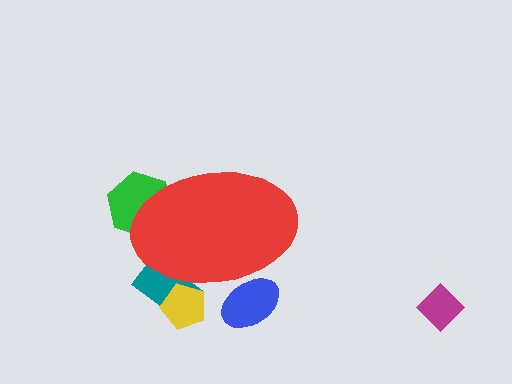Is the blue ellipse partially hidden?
Yes, the blue ellipse is partially hidden behind the red ellipse.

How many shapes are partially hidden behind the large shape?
4 shapes are partially hidden.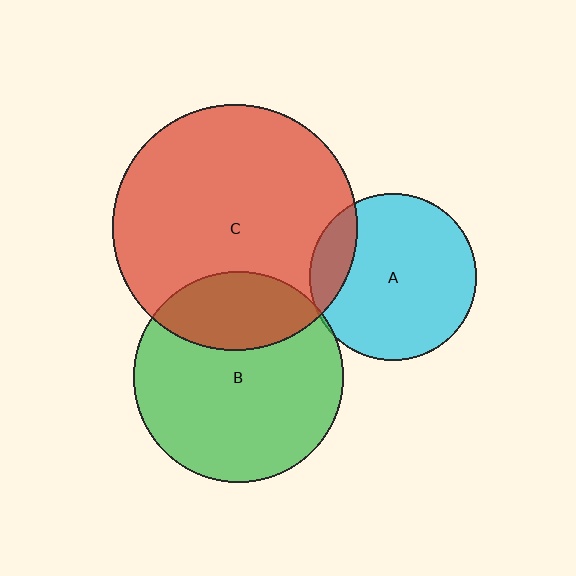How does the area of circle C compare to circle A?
Approximately 2.2 times.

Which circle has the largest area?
Circle C (red).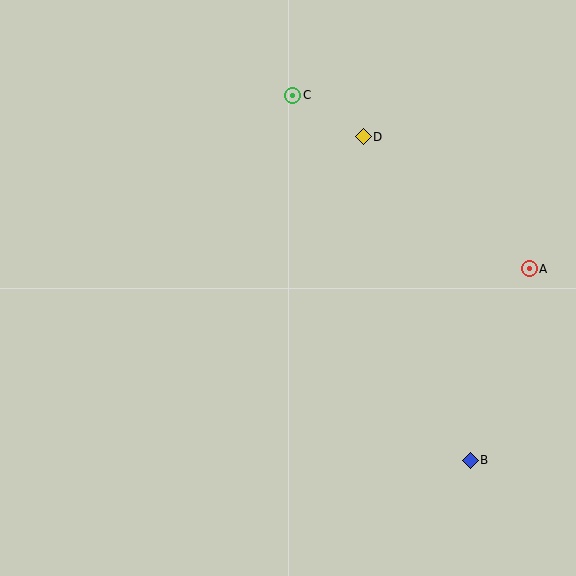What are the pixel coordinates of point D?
Point D is at (363, 137).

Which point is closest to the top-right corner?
Point D is closest to the top-right corner.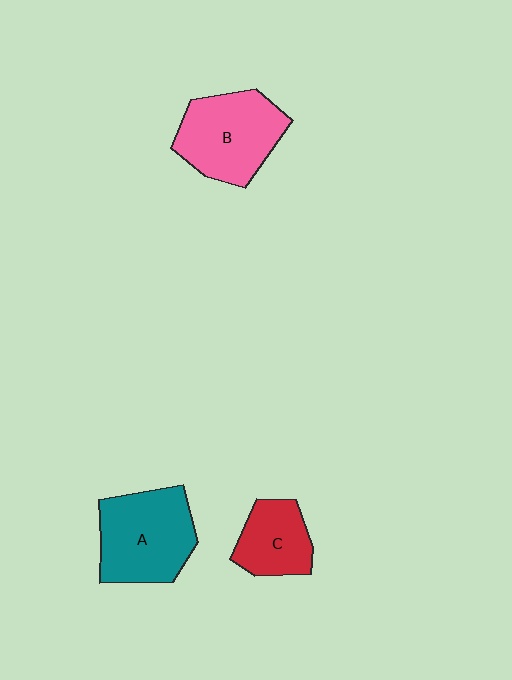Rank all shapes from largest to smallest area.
From largest to smallest: A (teal), B (pink), C (red).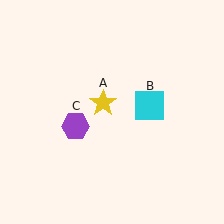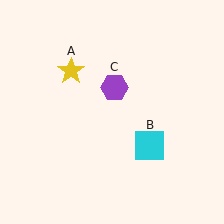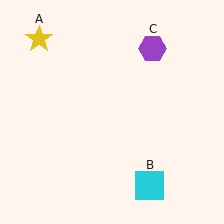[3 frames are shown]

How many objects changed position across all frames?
3 objects changed position: yellow star (object A), cyan square (object B), purple hexagon (object C).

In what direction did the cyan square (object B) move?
The cyan square (object B) moved down.